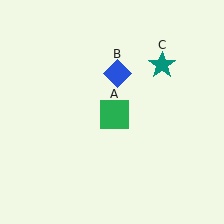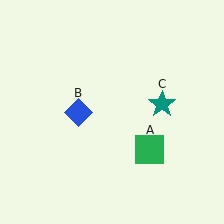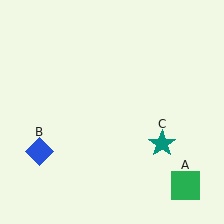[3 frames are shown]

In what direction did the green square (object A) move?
The green square (object A) moved down and to the right.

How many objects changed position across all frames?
3 objects changed position: green square (object A), blue diamond (object B), teal star (object C).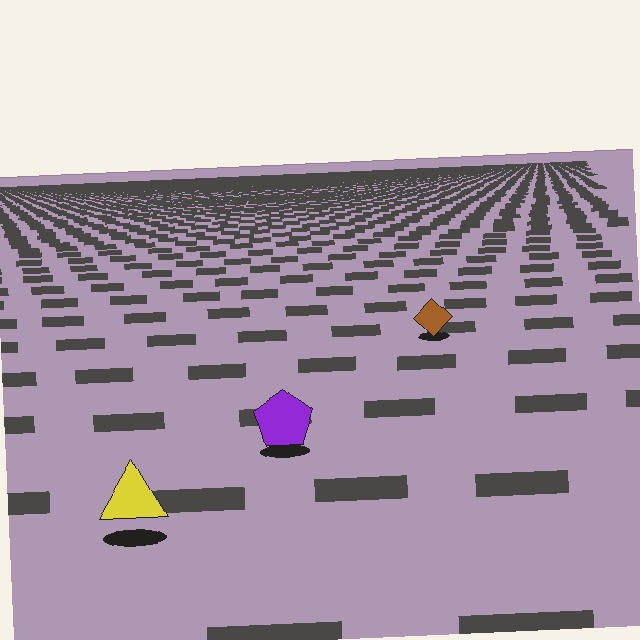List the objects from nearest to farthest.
From nearest to farthest: the yellow triangle, the purple pentagon, the brown diamond.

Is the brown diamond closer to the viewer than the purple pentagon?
No. The purple pentagon is closer — you can tell from the texture gradient: the ground texture is coarser near it.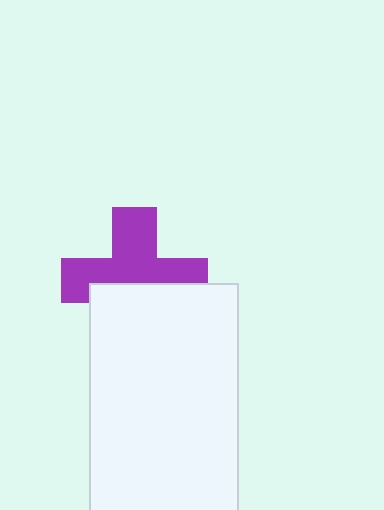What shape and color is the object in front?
The object in front is a white rectangle.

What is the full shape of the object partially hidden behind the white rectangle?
The partially hidden object is a purple cross.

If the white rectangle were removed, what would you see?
You would see the complete purple cross.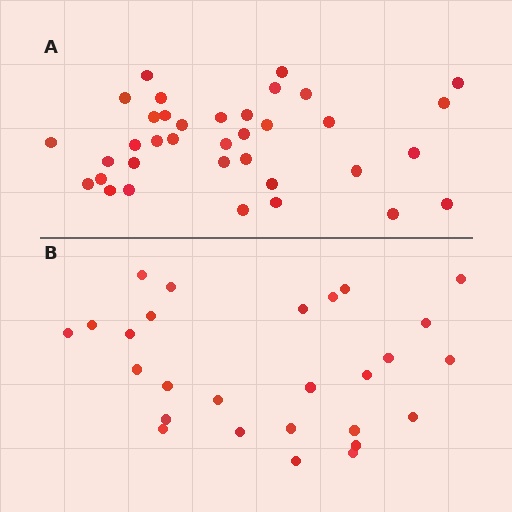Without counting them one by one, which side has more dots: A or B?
Region A (the top region) has more dots.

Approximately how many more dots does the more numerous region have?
Region A has roughly 8 or so more dots than region B.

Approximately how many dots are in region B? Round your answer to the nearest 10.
About 30 dots. (The exact count is 27, which rounds to 30.)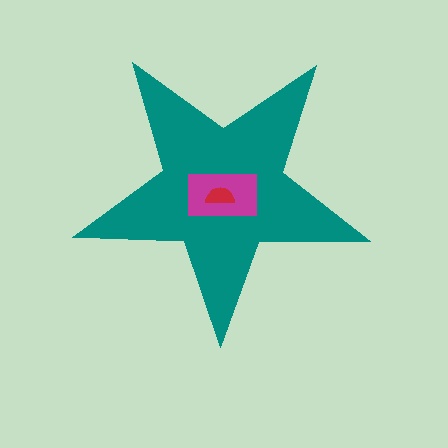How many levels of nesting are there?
3.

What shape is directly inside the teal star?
The magenta rectangle.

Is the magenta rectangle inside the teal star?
Yes.